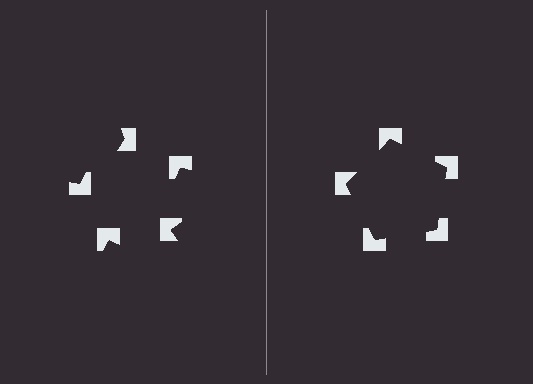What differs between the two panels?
The notched squares are positioned identically on both sides; only the wedge orientations differ. On the right they align to a pentagon; on the left they are misaligned.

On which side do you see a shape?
An illusory pentagon appears on the right side. On the left side the wedge cuts are rotated, so no coherent shape forms.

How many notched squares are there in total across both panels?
10 — 5 on each side.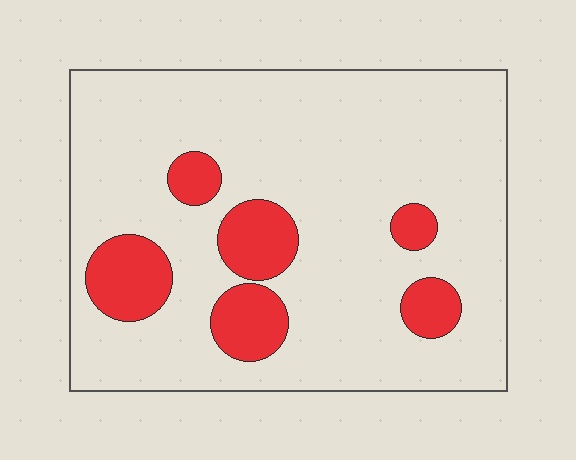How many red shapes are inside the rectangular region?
6.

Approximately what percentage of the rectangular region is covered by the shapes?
Approximately 15%.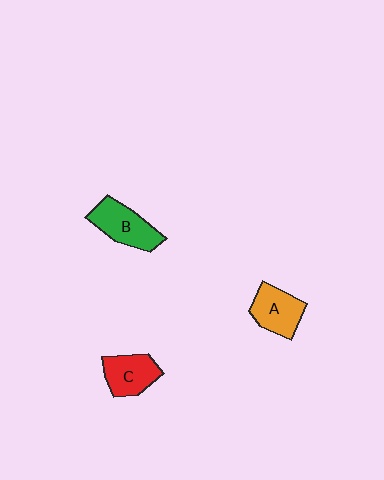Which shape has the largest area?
Shape B (green).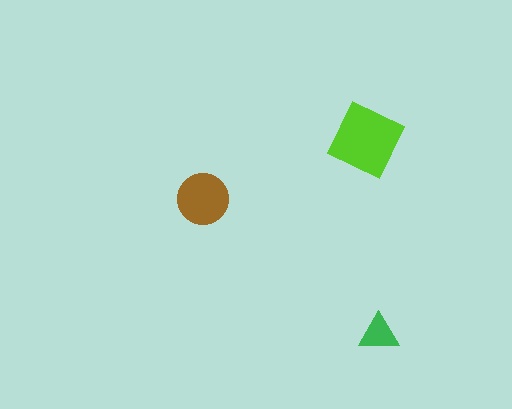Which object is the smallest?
The green triangle.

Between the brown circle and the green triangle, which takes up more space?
The brown circle.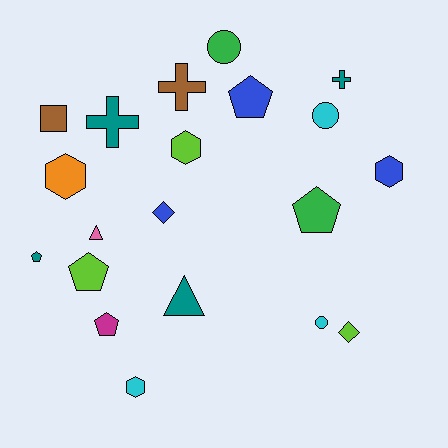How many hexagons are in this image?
There are 4 hexagons.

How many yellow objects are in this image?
There are no yellow objects.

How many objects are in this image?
There are 20 objects.